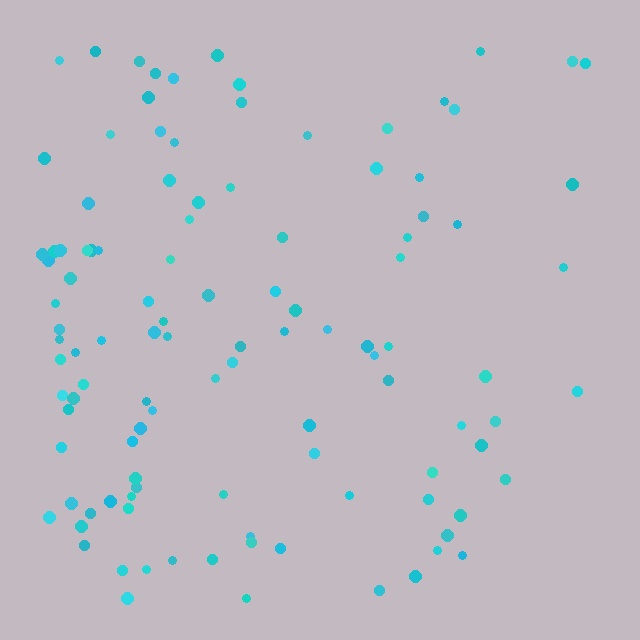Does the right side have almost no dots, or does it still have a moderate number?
Still a moderate number, just noticeably fewer than the left.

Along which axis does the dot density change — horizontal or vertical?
Horizontal.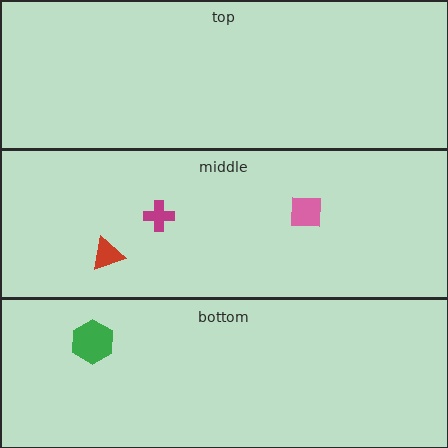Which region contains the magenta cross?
The middle region.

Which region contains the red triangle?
The middle region.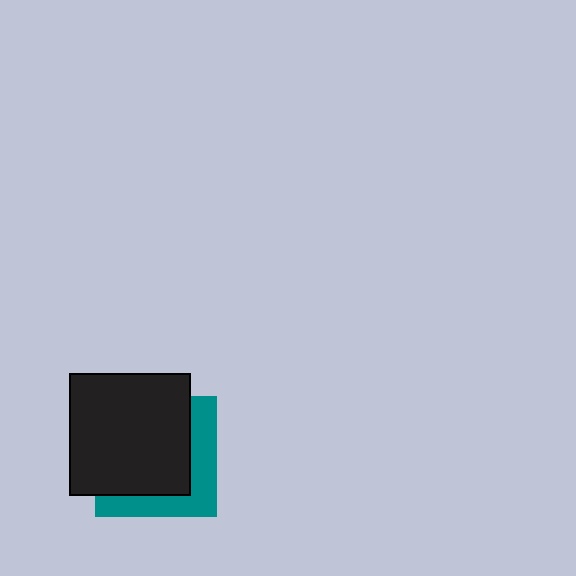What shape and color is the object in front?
The object in front is a black square.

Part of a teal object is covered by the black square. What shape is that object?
It is a square.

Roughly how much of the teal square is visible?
A small part of it is visible (roughly 36%).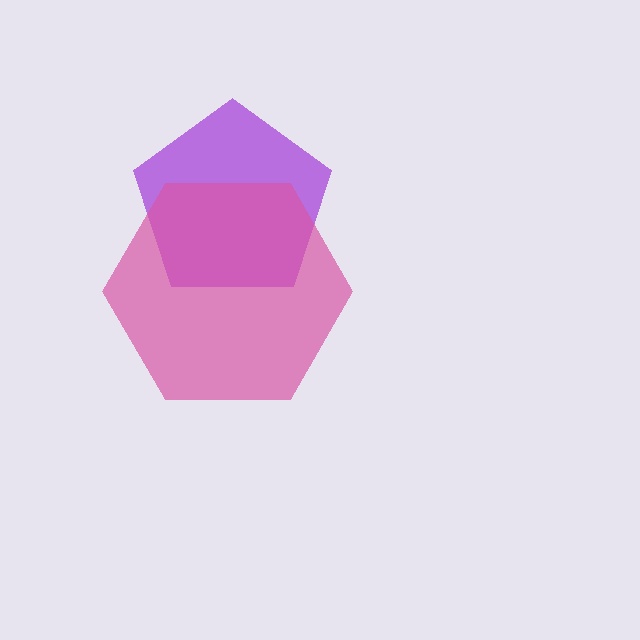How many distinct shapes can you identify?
There are 2 distinct shapes: a purple pentagon, a pink hexagon.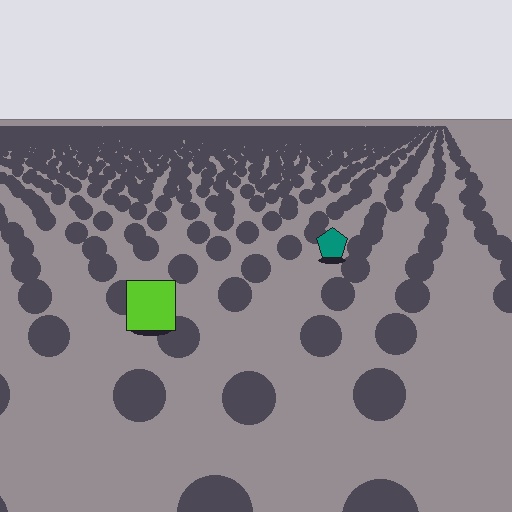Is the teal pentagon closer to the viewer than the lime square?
No. The lime square is closer — you can tell from the texture gradient: the ground texture is coarser near it.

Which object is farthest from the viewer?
The teal pentagon is farthest from the viewer. It appears smaller and the ground texture around it is denser.